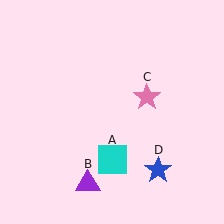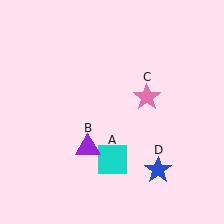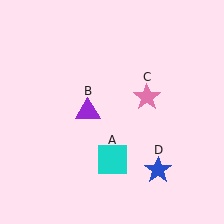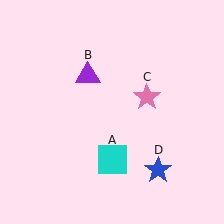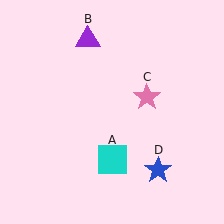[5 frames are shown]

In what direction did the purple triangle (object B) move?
The purple triangle (object B) moved up.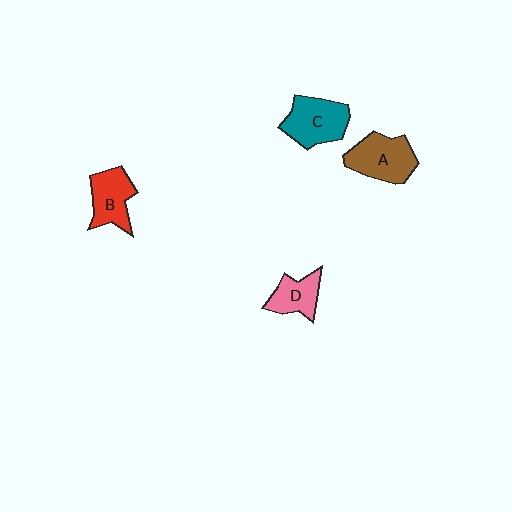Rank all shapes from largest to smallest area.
From largest to smallest: A (brown), C (teal), B (red), D (pink).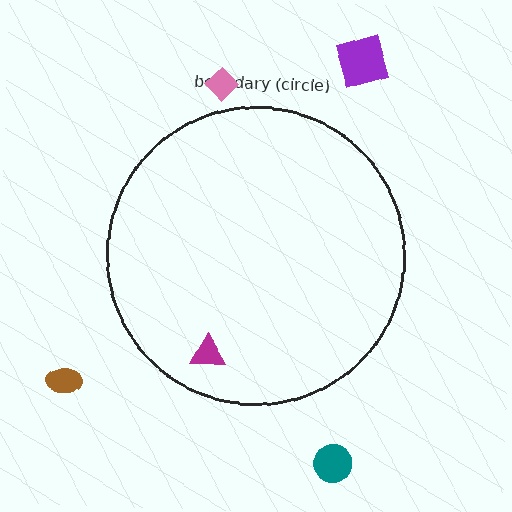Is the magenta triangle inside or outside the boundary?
Inside.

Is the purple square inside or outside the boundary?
Outside.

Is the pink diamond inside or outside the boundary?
Outside.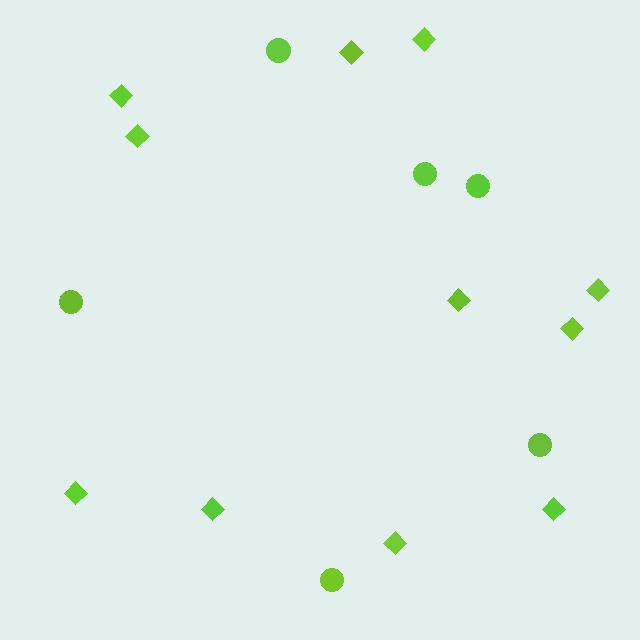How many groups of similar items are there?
There are 2 groups: one group of diamonds (11) and one group of circles (6).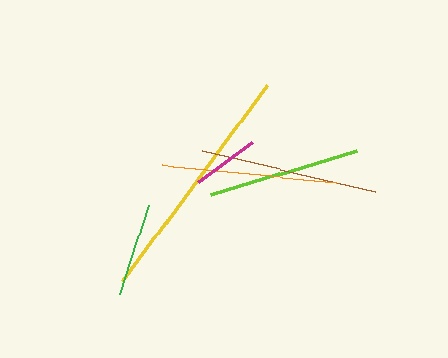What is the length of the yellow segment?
The yellow segment is approximately 244 pixels long.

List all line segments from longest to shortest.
From longest to shortest: yellow, brown, orange, lime, green, magenta.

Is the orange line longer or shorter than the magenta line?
The orange line is longer than the magenta line.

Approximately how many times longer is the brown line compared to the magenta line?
The brown line is approximately 2.6 times the length of the magenta line.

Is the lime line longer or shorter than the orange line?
The orange line is longer than the lime line.